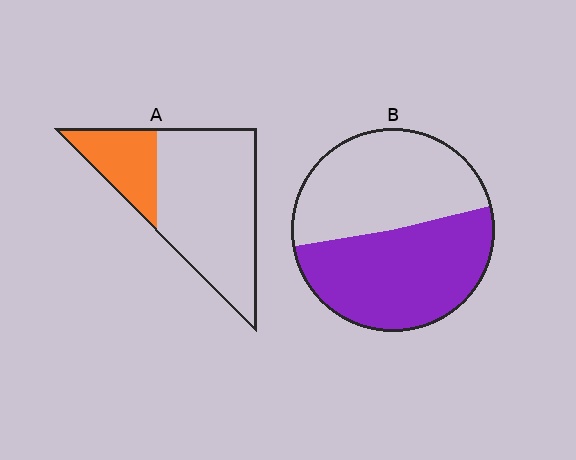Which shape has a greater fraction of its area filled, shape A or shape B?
Shape B.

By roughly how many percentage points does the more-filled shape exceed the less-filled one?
By roughly 25 percentage points (B over A).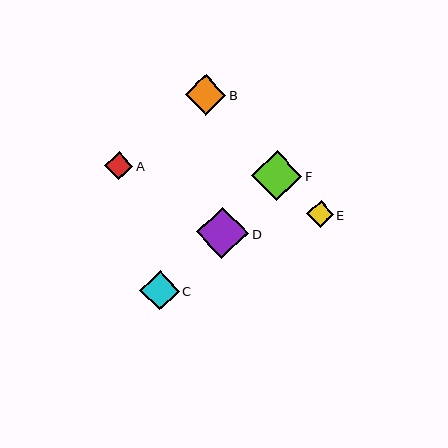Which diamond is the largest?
Diamond D is the largest with a size of approximately 52 pixels.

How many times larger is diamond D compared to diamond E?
Diamond D is approximately 2.0 times the size of diamond E.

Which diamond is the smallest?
Diamond E is the smallest with a size of approximately 26 pixels.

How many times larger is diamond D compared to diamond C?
Diamond D is approximately 1.3 times the size of diamond C.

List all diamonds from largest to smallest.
From largest to smallest: D, F, B, C, A, E.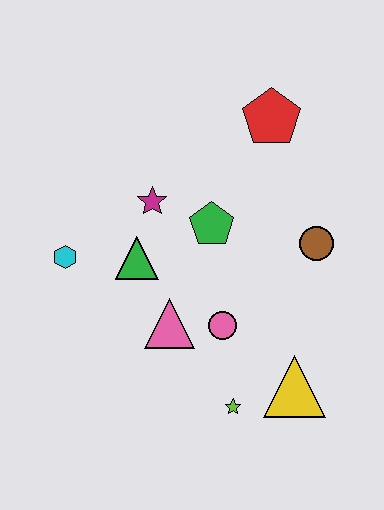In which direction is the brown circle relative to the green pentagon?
The brown circle is to the right of the green pentagon.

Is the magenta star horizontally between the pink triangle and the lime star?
No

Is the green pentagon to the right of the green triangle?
Yes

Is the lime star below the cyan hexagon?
Yes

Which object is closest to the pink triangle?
The pink circle is closest to the pink triangle.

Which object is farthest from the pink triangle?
The red pentagon is farthest from the pink triangle.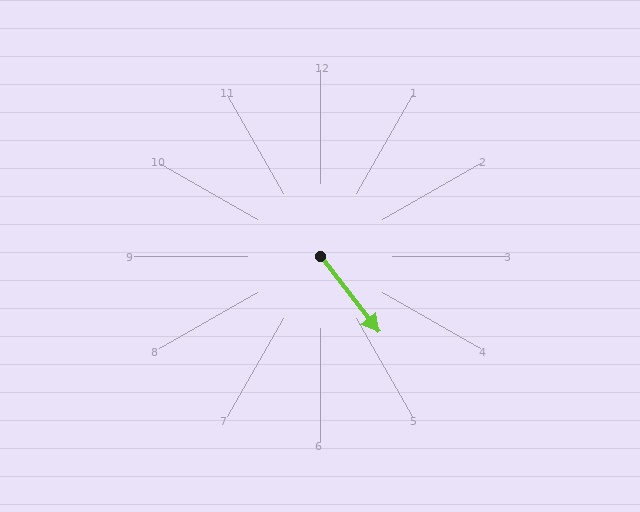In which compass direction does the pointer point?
Southeast.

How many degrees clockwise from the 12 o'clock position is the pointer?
Approximately 143 degrees.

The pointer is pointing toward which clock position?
Roughly 5 o'clock.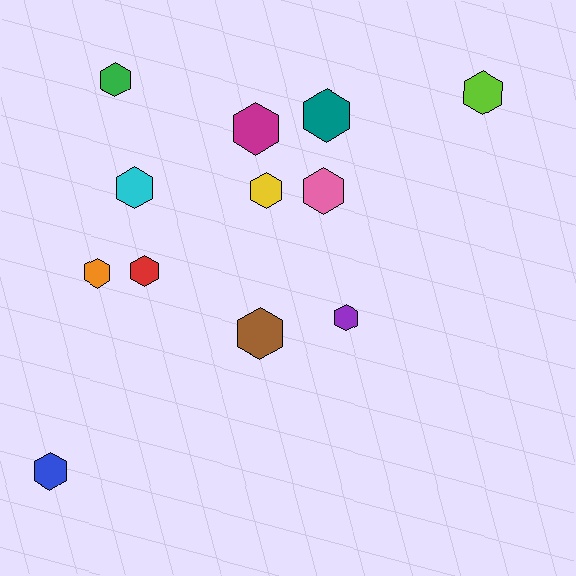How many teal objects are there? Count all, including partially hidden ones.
There is 1 teal object.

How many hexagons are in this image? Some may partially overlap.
There are 12 hexagons.